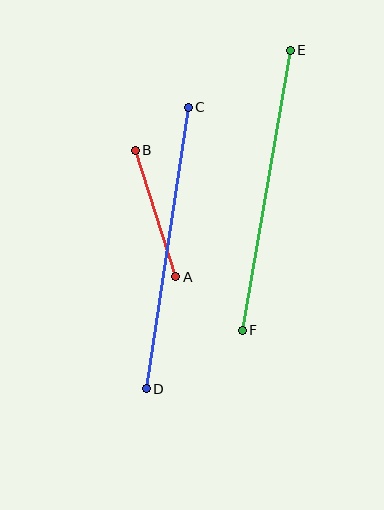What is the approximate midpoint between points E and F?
The midpoint is at approximately (266, 190) pixels.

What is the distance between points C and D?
The distance is approximately 285 pixels.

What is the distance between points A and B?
The distance is approximately 133 pixels.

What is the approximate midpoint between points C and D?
The midpoint is at approximately (167, 248) pixels.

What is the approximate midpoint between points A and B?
The midpoint is at approximately (156, 214) pixels.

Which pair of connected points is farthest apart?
Points C and D are farthest apart.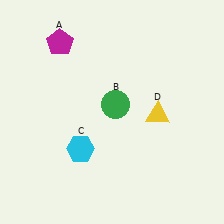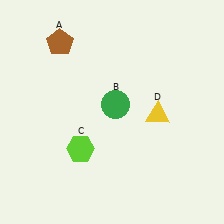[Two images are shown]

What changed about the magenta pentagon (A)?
In Image 1, A is magenta. In Image 2, it changed to brown.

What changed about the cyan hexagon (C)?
In Image 1, C is cyan. In Image 2, it changed to lime.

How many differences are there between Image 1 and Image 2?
There are 2 differences between the two images.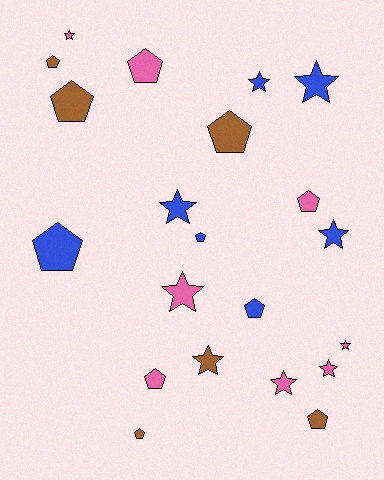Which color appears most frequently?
Pink, with 8 objects.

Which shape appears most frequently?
Pentagon, with 11 objects.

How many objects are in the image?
There are 21 objects.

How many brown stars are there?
There is 1 brown star.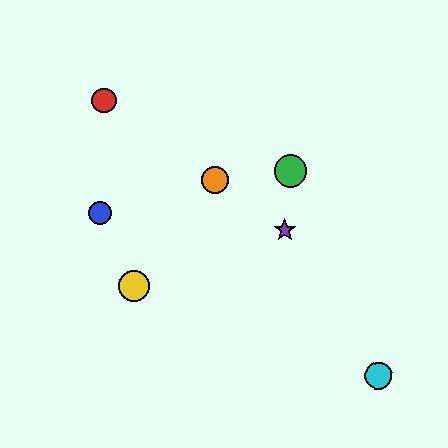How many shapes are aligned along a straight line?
3 shapes (the red circle, the purple star, the orange circle) are aligned along a straight line.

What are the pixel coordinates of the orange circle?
The orange circle is at (215, 180).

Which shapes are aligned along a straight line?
The red circle, the purple star, the orange circle are aligned along a straight line.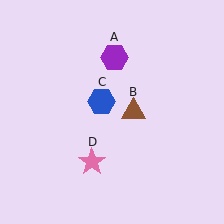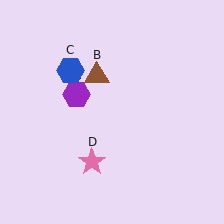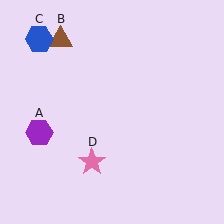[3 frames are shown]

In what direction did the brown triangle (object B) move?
The brown triangle (object B) moved up and to the left.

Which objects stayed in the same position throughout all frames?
Pink star (object D) remained stationary.